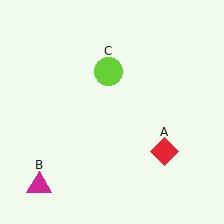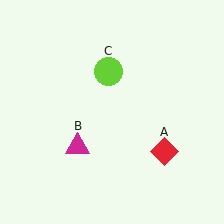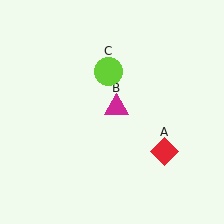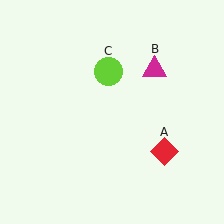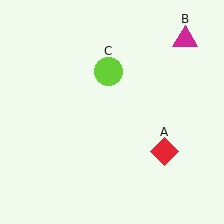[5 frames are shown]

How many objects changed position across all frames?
1 object changed position: magenta triangle (object B).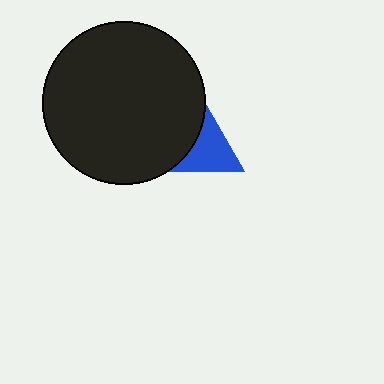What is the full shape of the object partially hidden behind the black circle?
The partially hidden object is a blue triangle.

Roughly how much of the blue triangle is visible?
About half of it is visible (roughly 56%).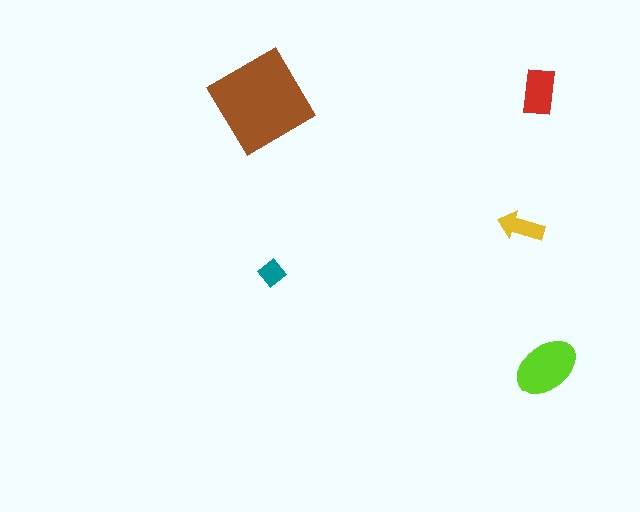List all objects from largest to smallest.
The brown diamond, the lime ellipse, the red rectangle, the yellow arrow, the teal diamond.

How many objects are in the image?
There are 5 objects in the image.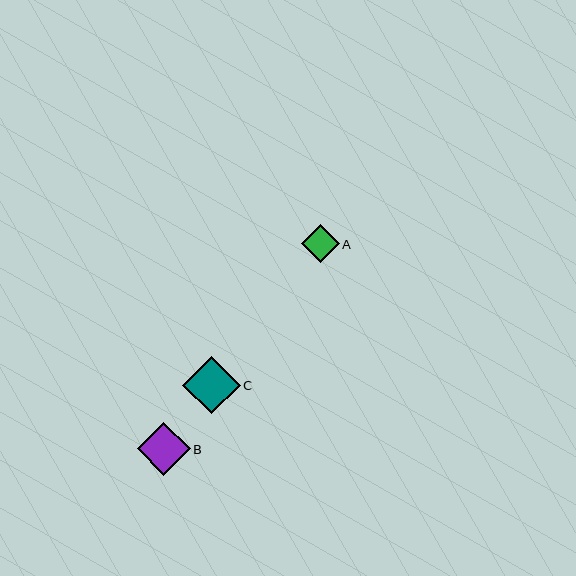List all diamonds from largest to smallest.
From largest to smallest: C, B, A.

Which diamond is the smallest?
Diamond A is the smallest with a size of approximately 38 pixels.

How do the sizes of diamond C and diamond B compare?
Diamond C and diamond B are approximately the same size.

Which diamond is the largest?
Diamond C is the largest with a size of approximately 57 pixels.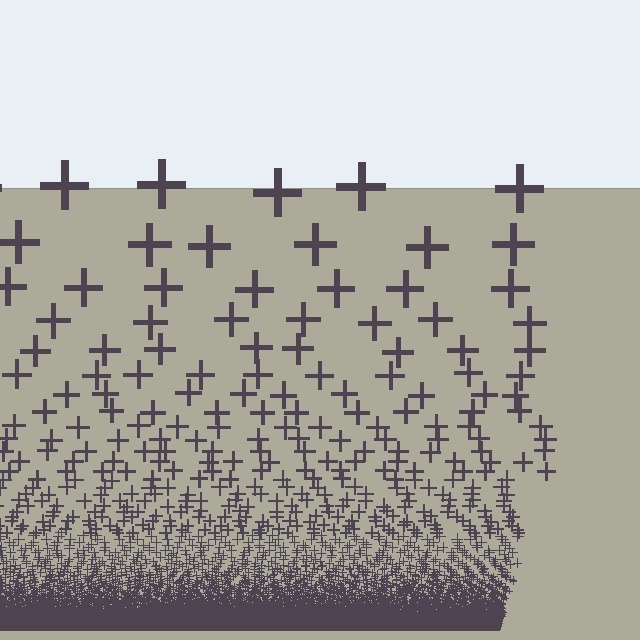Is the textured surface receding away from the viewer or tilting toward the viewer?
The surface appears to tilt toward the viewer. Texture elements get larger and sparser toward the top.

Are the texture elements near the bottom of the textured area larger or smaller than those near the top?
Smaller. The gradient is inverted — elements near the bottom are smaller and denser.